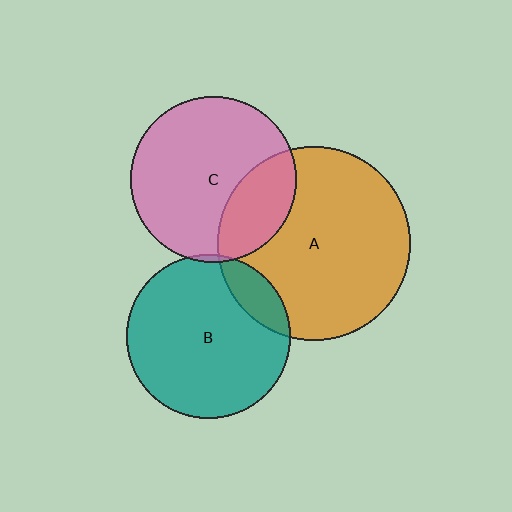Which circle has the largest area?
Circle A (orange).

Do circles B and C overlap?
Yes.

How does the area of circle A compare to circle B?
Approximately 1.4 times.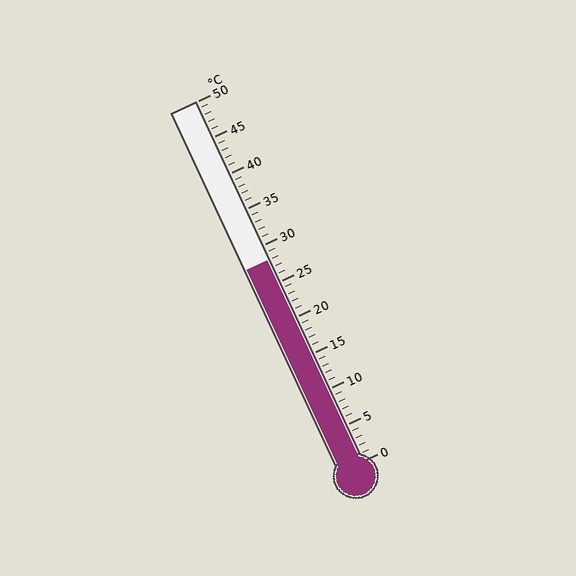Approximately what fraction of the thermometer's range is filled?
The thermometer is filled to approximately 55% of its range.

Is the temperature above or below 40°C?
The temperature is below 40°C.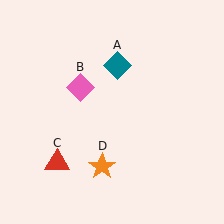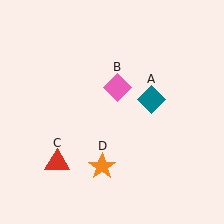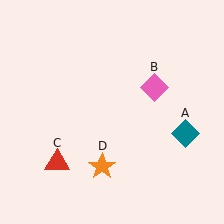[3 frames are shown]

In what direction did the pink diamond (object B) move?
The pink diamond (object B) moved right.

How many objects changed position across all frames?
2 objects changed position: teal diamond (object A), pink diamond (object B).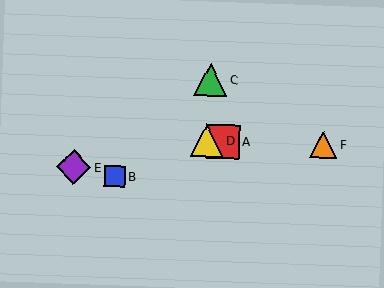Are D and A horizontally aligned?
Yes, both are at y≈141.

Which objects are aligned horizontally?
Objects A, D, F are aligned horizontally.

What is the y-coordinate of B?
Object B is at y≈176.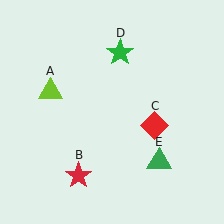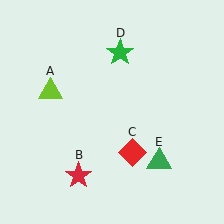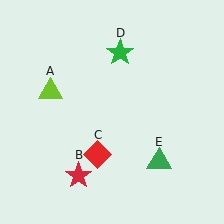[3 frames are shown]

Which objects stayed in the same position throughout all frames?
Lime triangle (object A) and red star (object B) and green star (object D) and green triangle (object E) remained stationary.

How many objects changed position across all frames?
1 object changed position: red diamond (object C).